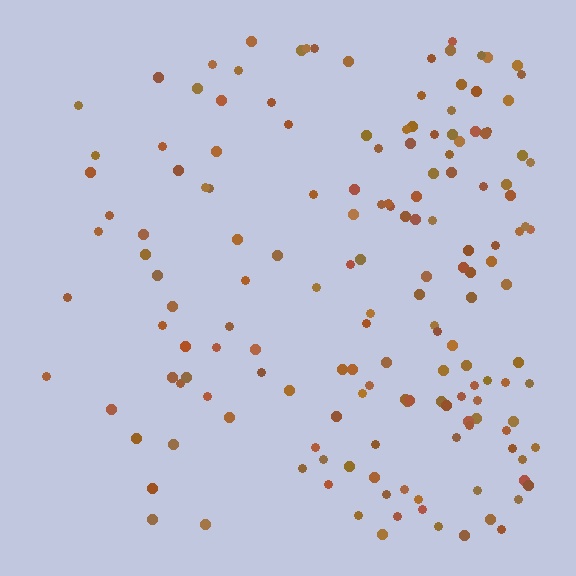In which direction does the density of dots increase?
From left to right, with the right side densest.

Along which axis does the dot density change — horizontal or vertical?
Horizontal.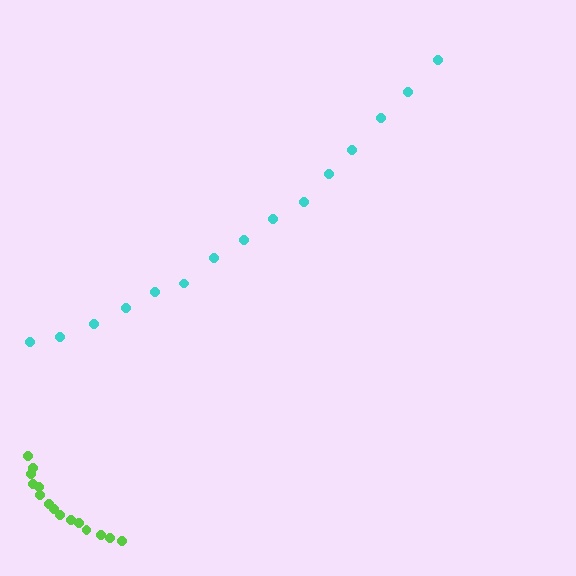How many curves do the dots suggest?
There are 2 distinct paths.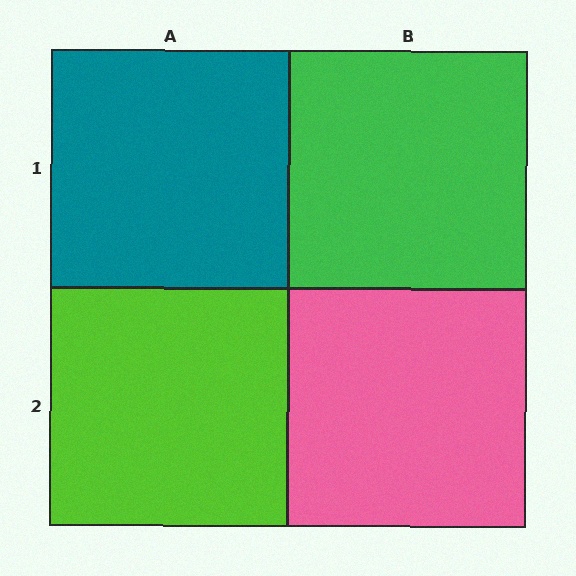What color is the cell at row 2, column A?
Lime.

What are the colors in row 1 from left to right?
Teal, green.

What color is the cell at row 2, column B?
Pink.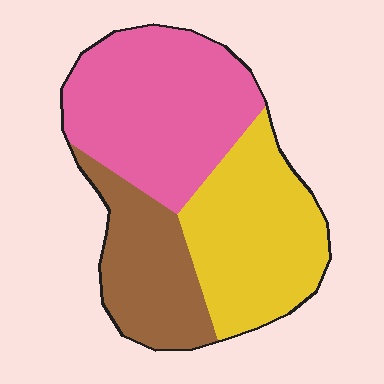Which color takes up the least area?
Brown, at roughly 25%.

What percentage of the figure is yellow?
Yellow covers roughly 35% of the figure.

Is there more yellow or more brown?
Yellow.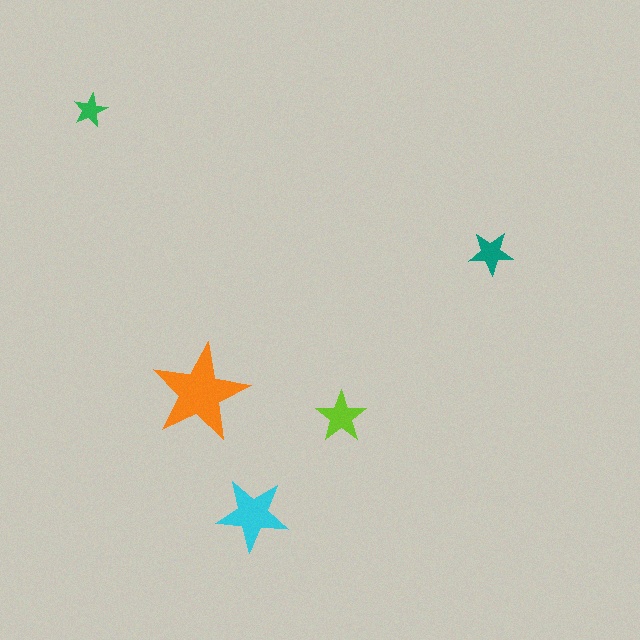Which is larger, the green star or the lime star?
The lime one.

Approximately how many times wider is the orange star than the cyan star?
About 1.5 times wider.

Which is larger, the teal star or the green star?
The teal one.